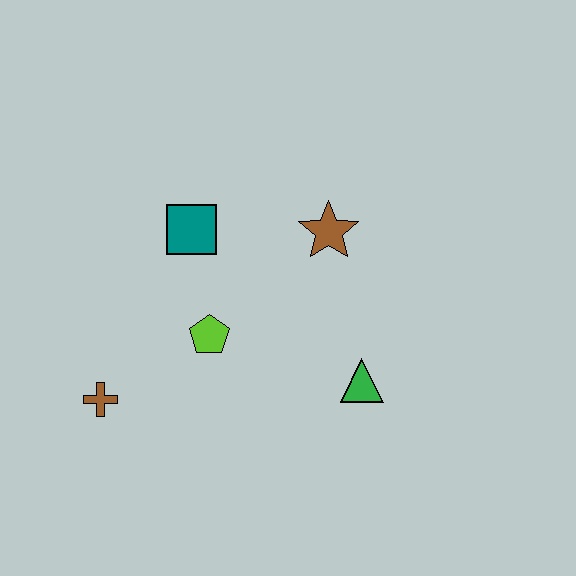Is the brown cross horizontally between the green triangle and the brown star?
No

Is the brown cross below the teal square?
Yes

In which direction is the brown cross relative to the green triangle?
The brown cross is to the left of the green triangle.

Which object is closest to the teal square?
The lime pentagon is closest to the teal square.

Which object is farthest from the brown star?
The brown cross is farthest from the brown star.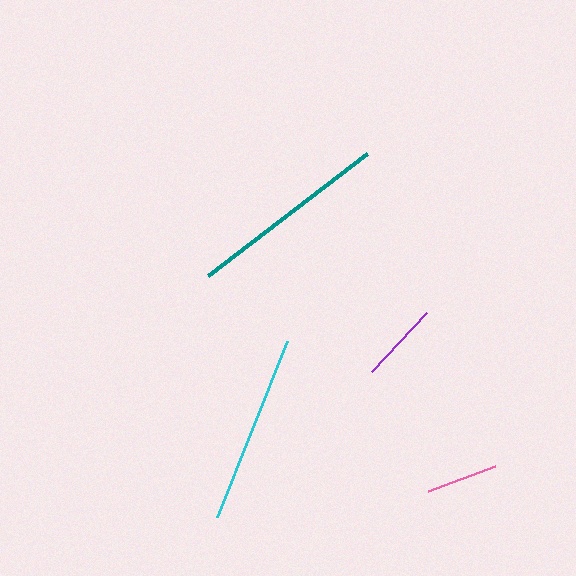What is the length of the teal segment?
The teal segment is approximately 200 pixels long.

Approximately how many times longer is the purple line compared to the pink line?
The purple line is approximately 1.1 times the length of the pink line.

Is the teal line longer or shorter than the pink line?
The teal line is longer than the pink line.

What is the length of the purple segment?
The purple segment is approximately 81 pixels long.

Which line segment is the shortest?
The pink line is the shortest at approximately 71 pixels.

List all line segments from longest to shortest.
From longest to shortest: teal, cyan, purple, pink.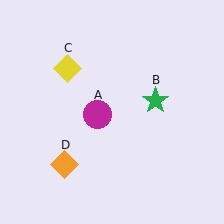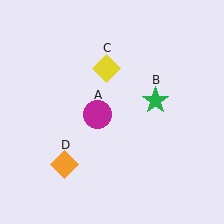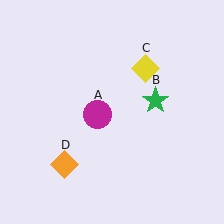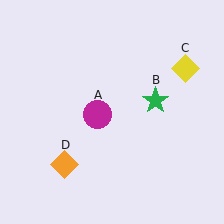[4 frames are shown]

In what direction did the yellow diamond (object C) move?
The yellow diamond (object C) moved right.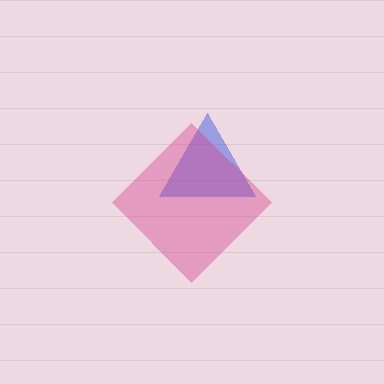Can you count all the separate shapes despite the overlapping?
Yes, there are 2 separate shapes.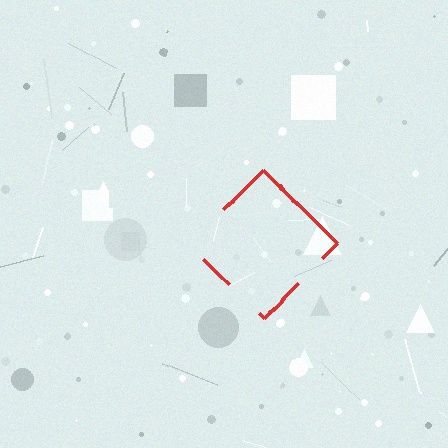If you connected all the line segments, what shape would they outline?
They would outline a diamond.